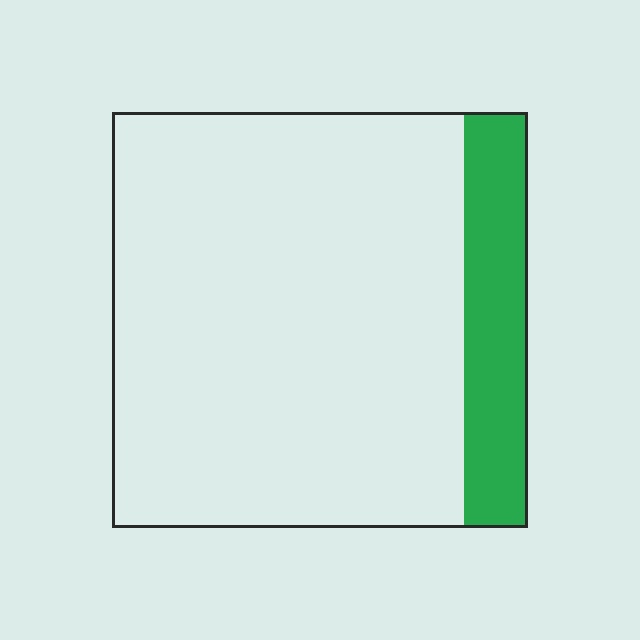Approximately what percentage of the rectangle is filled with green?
Approximately 15%.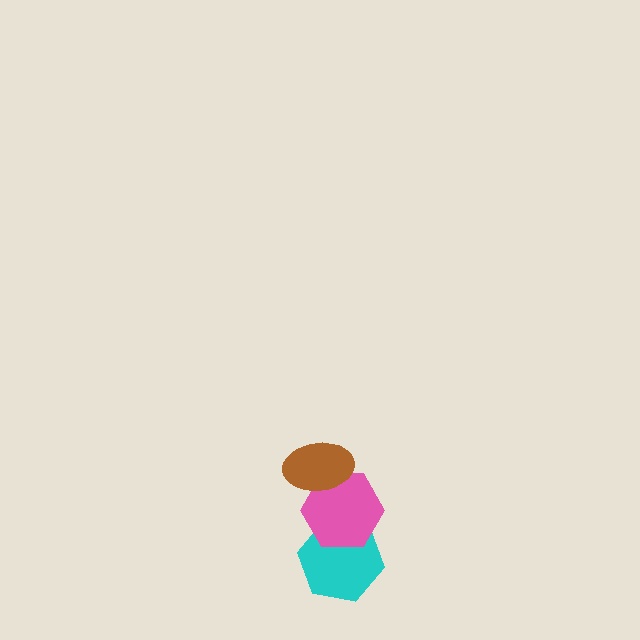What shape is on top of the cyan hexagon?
The pink hexagon is on top of the cyan hexagon.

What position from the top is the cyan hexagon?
The cyan hexagon is 3rd from the top.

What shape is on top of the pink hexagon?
The brown ellipse is on top of the pink hexagon.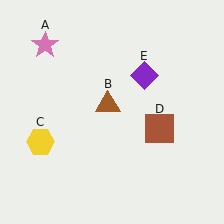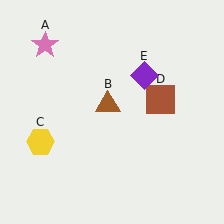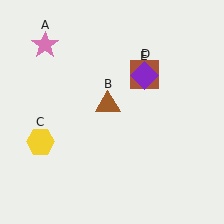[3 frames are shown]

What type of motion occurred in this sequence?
The brown square (object D) rotated counterclockwise around the center of the scene.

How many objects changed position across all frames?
1 object changed position: brown square (object D).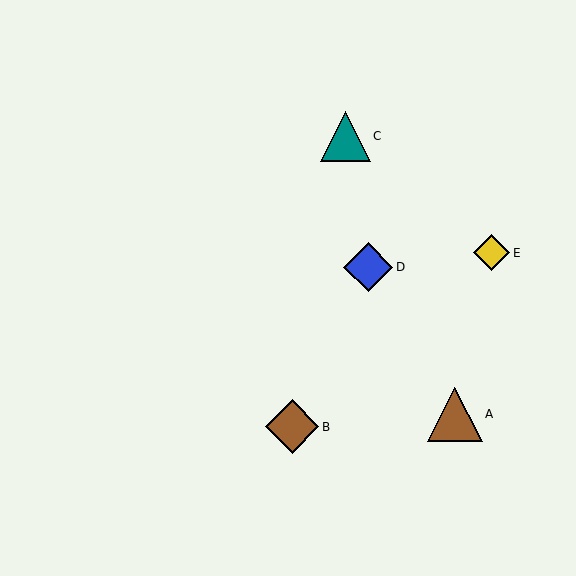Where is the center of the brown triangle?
The center of the brown triangle is at (455, 414).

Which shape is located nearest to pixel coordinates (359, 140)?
The teal triangle (labeled C) at (345, 136) is nearest to that location.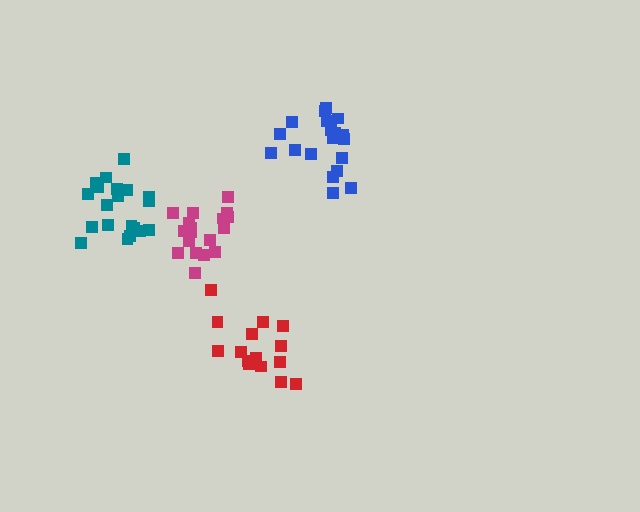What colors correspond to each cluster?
The clusters are colored: magenta, red, blue, teal.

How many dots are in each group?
Group 1: 18 dots, Group 2: 15 dots, Group 3: 19 dots, Group 4: 20 dots (72 total).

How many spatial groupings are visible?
There are 4 spatial groupings.